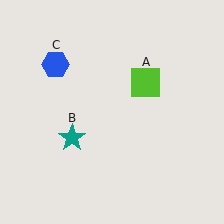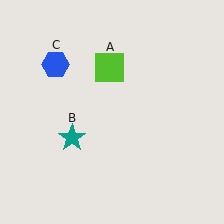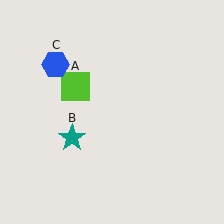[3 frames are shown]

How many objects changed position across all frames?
1 object changed position: lime square (object A).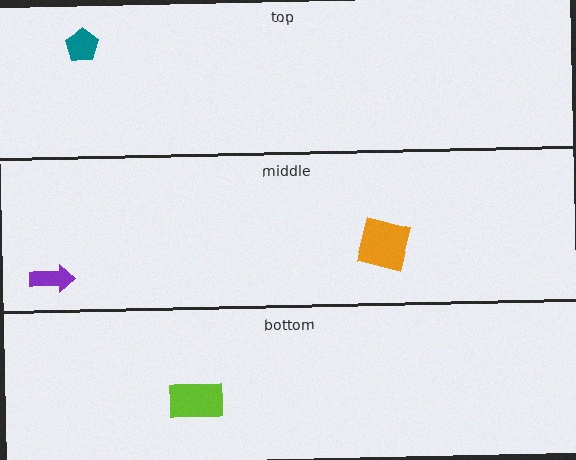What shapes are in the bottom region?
The lime rectangle.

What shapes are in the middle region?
The orange square, the purple arrow.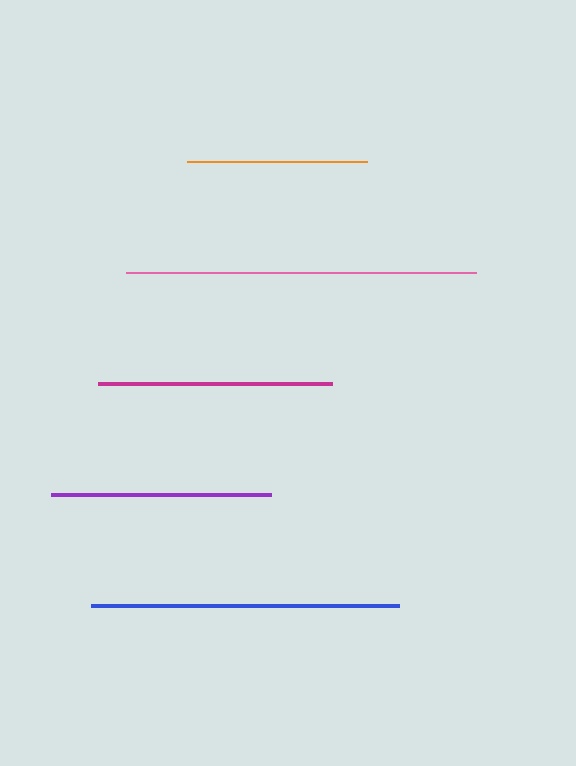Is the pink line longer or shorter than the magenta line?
The pink line is longer than the magenta line.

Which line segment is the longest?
The pink line is the longest at approximately 350 pixels.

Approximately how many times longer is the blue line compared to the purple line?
The blue line is approximately 1.4 times the length of the purple line.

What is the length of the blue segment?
The blue segment is approximately 308 pixels long.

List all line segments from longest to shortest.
From longest to shortest: pink, blue, magenta, purple, orange.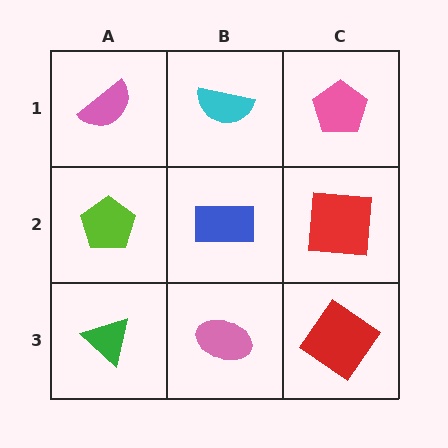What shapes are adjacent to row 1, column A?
A lime pentagon (row 2, column A), a cyan semicircle (row 1, column B).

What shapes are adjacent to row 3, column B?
A blue rectangle (row 2, column B), a green triangle (row 3, column A), a red diamond (row 3, column C).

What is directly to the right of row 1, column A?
A cyan semicircle.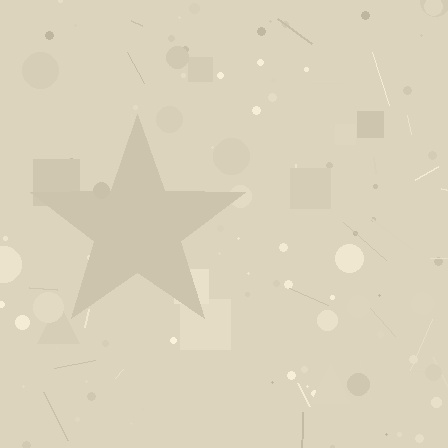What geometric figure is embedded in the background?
A star is embedded in the background.